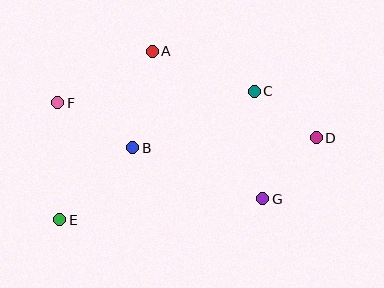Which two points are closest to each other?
Points C and D are closest to each other.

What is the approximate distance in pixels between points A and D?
The distance between A and D is approximately 185 pixels.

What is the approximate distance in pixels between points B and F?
The distance between B and F is approximately 87 pixels.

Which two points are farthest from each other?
Points D and E are farthest from each other.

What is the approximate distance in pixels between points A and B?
The distance between A and B is approximately 98 pixels.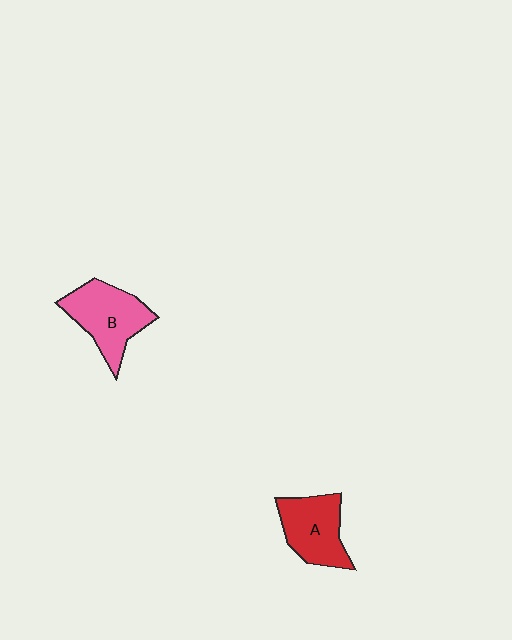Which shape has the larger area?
Shape B (pink).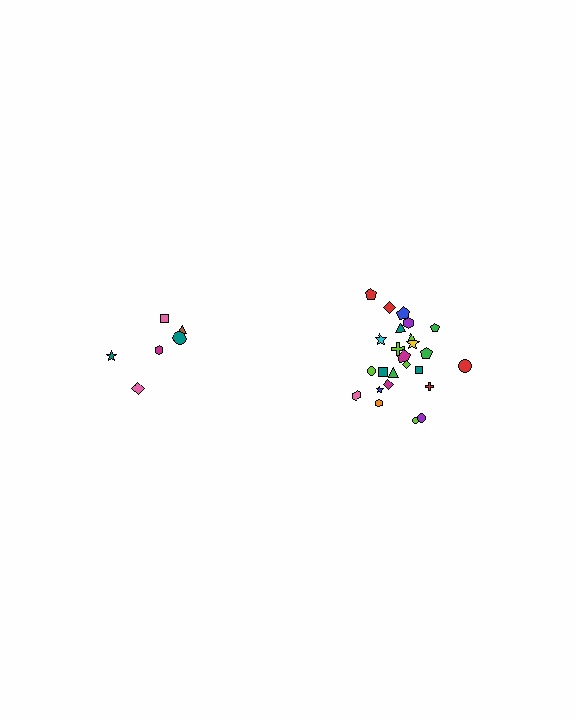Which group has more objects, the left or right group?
The right group.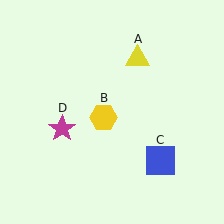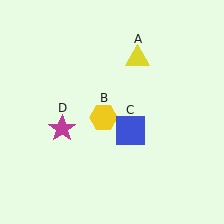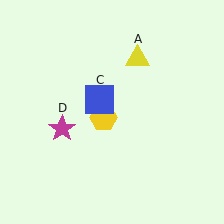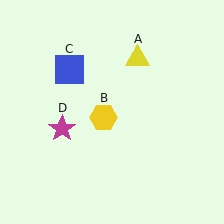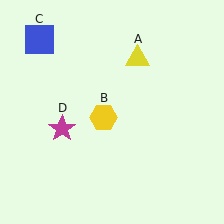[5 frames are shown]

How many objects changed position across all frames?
1 object changed position: blue square (object C).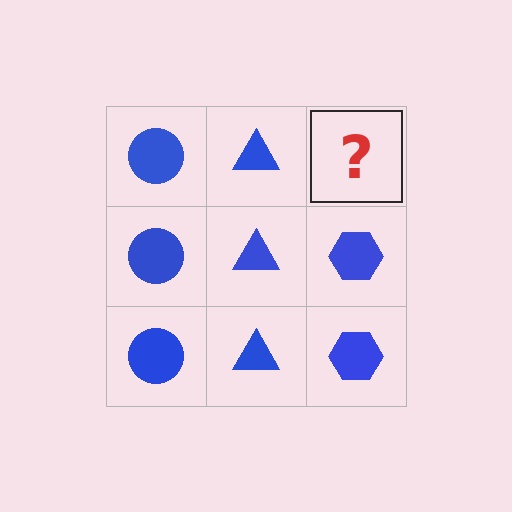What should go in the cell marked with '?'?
The missing cell should contain a blue hexagon.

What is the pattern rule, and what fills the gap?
The rule is that each column has a consistent shape. The gap should be filled with a blue hexagon.